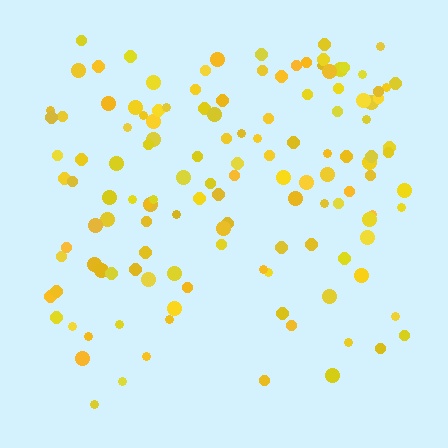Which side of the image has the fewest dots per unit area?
The bottom.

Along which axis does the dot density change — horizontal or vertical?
Vertical.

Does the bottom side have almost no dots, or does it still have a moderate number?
Still a moderate number, just noticeably fewer than the top.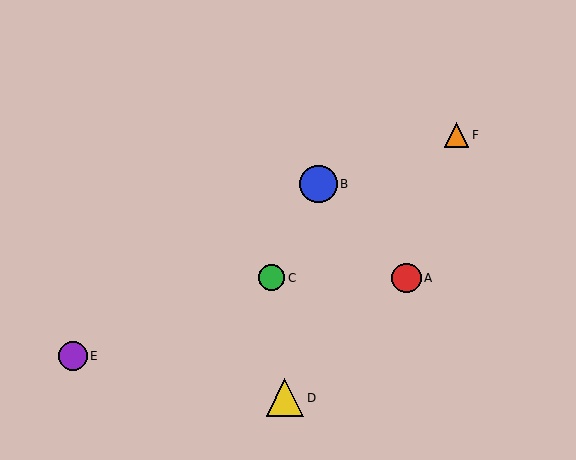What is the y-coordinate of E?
Object E is at y≈356.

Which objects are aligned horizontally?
Objects A, C are aligned horizontally.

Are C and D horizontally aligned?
No, C is at y≈278 and D is at y≈398.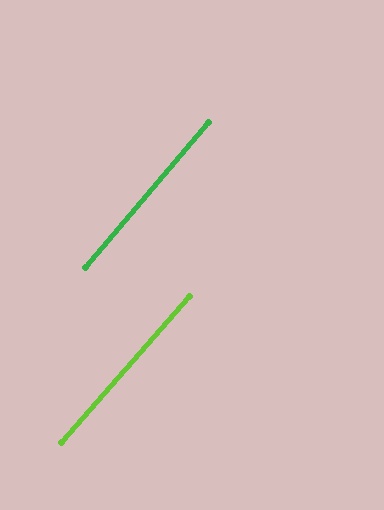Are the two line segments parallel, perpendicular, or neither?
Parallel — their directions differ by only 1.3°.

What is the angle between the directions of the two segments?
Approximately 1 degree.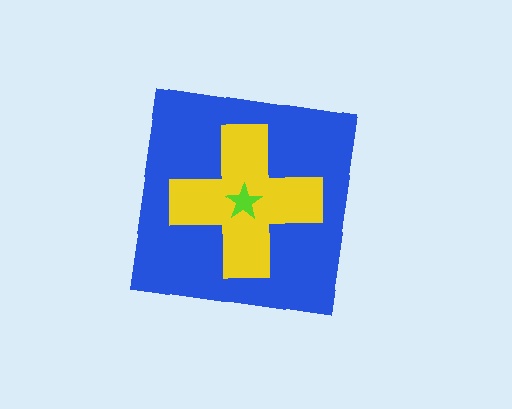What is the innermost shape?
The lime star.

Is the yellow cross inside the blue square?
Yes.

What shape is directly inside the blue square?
The yellow cross.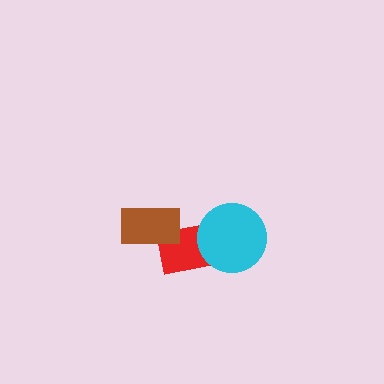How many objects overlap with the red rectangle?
2 objects overlap with the red rectangle.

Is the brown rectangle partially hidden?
No, no other shape covers it.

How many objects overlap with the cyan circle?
1 object overlaps with the cyan circle.